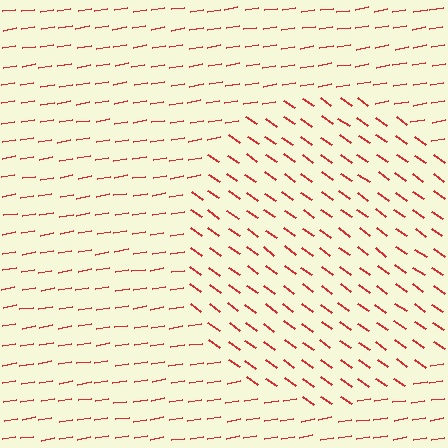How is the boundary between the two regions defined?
The boundary is defined purely by a change in line orientation (approximately 45 degrees difference). All lines are the same color and thickness.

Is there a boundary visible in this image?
Yes, there is a texture boundary formed by a change in line orientation.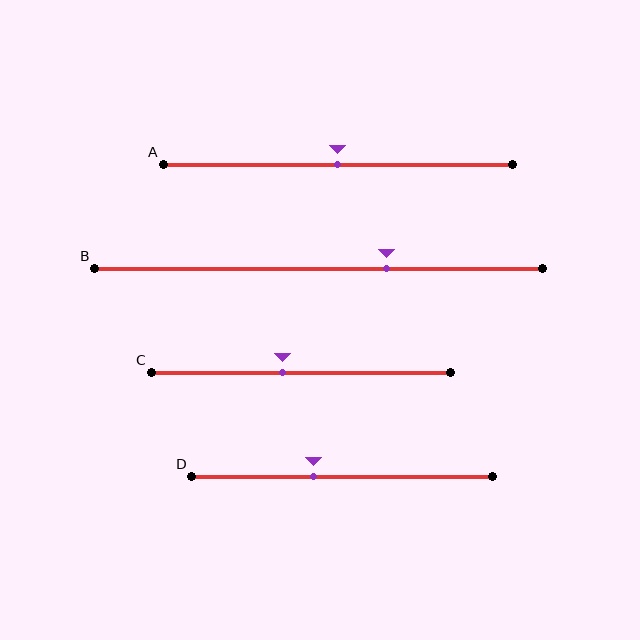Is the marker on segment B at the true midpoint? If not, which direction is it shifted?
No, the marker on segment B is shifted to the right by about 15% of the segment length.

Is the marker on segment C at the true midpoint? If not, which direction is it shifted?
No, the marker on segment C is shifted to the left by about 6% of the segment length.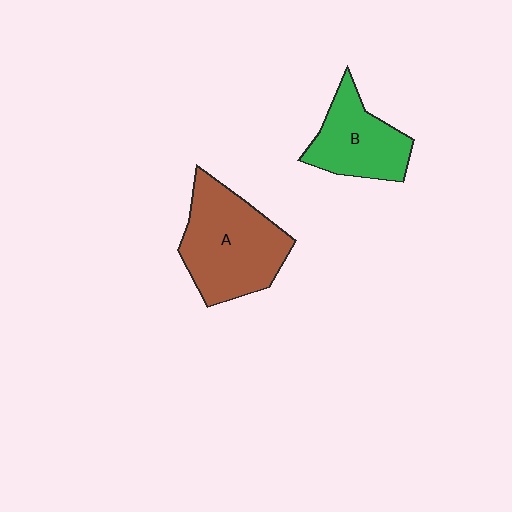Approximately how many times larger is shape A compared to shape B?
Approximately 1.5 times.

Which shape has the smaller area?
Shape B (green).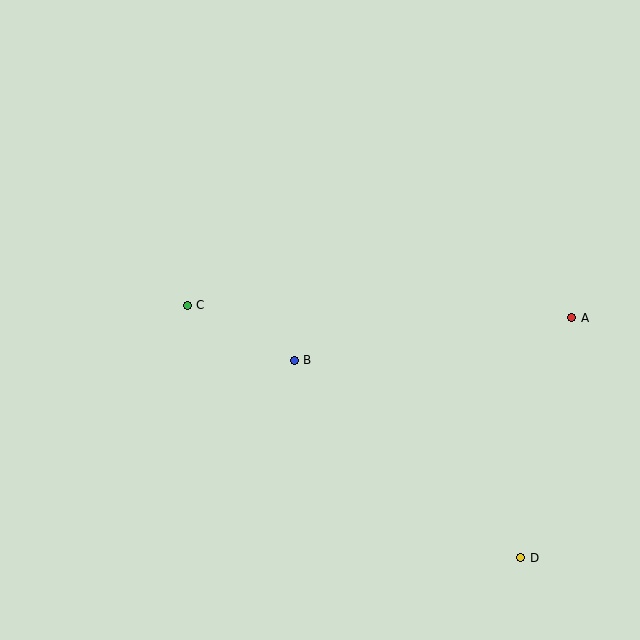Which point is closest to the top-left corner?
Point C is closest to the top-left corner.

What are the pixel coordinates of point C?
Point C is at (187, 305).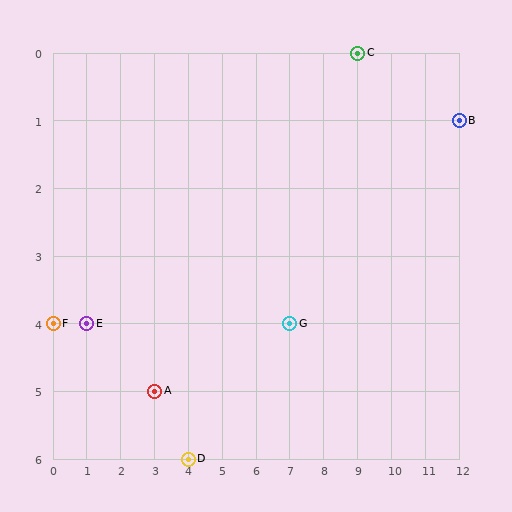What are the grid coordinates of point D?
Point D is at grid coordinates (4, 6).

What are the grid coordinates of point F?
Point F is at grid coordinates (0, 4).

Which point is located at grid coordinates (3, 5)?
Point A is at (3, 5).